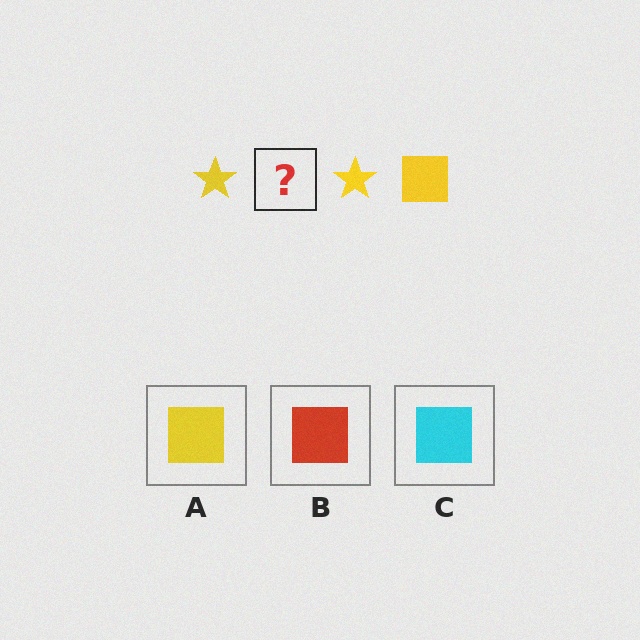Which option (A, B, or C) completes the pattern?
A.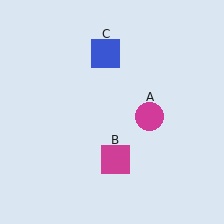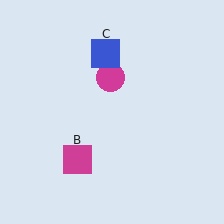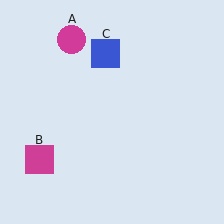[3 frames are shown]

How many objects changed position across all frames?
2 objects changed position: magenta circle (object A), magenta square (object B).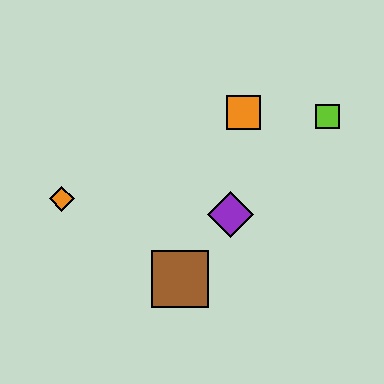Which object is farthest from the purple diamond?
The orange diamond is farthest from the purple diamond.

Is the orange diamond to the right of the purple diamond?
No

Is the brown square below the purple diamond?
Yes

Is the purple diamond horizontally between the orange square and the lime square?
No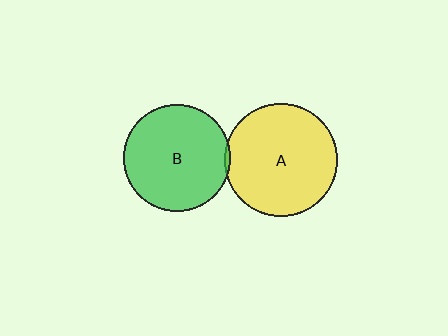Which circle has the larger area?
Circle A (yellow).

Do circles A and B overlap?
Yes.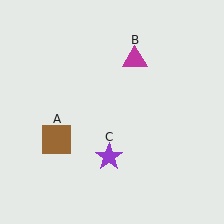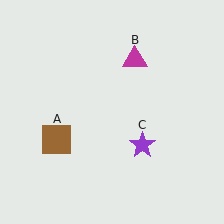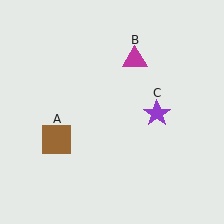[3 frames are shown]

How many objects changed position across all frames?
1 object changed position: purple star (object C).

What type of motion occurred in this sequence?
The purple star (object C) rotated counterclockwise around the center of the scene.